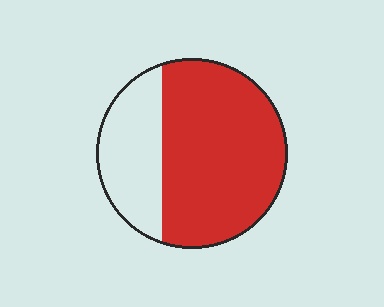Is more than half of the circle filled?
Yes.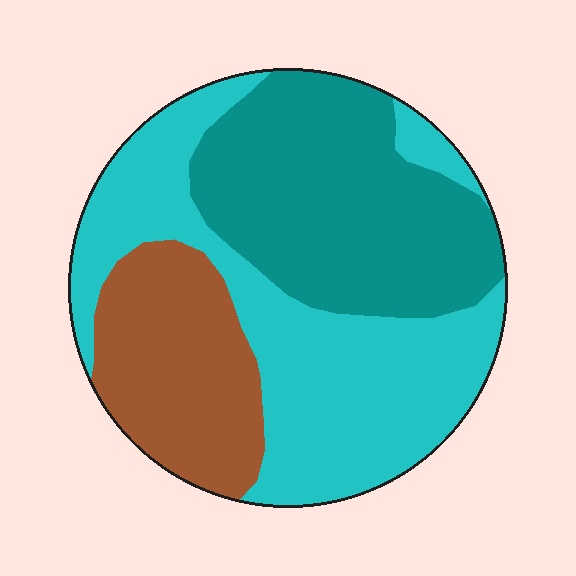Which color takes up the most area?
Cyan, at roughly 45%.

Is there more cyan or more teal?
Cyan.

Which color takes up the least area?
Brown, at roughly 20%.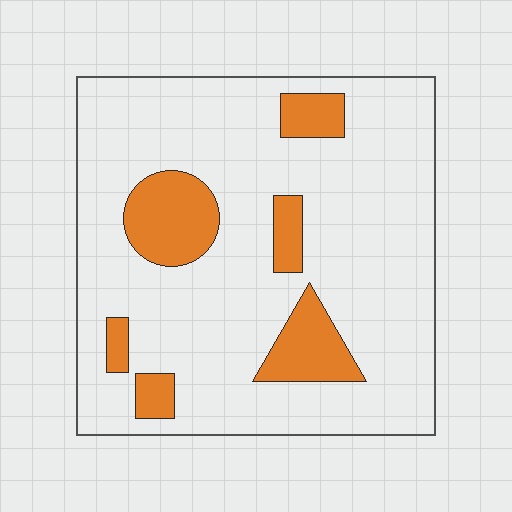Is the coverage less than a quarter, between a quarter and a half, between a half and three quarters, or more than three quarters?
Less than a quarter.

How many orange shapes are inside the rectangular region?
6.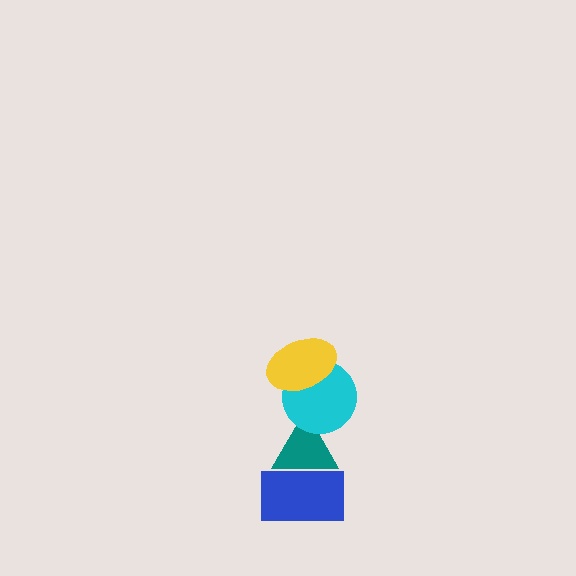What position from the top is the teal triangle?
The teal triangle is 3rd from the top.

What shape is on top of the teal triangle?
The cyan circle is on top of the teal triangle.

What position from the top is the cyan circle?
The cyan circle is 2nd from the top.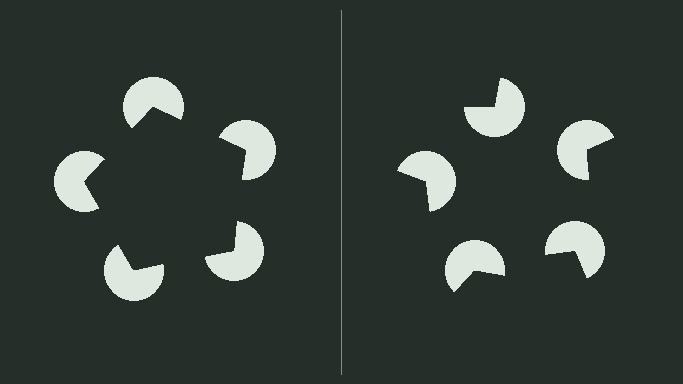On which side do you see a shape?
An illusory pentagon appears on the left side. On the right side the wedge cuts are rotated, so no coherent shape forms.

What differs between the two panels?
The pac-man discs are positioned identically on both sides; only the wedge orientations differ. On the left they align to a pentagon; on the right they are misaligned.